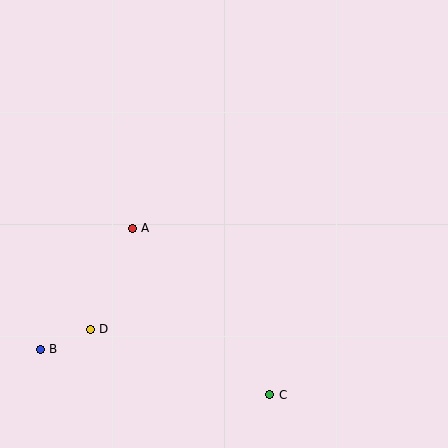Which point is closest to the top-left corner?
Point A is closest to the top-left corner.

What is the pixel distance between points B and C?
The distance between B and C is 234 pixels.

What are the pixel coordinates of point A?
Point A is at (132, 228).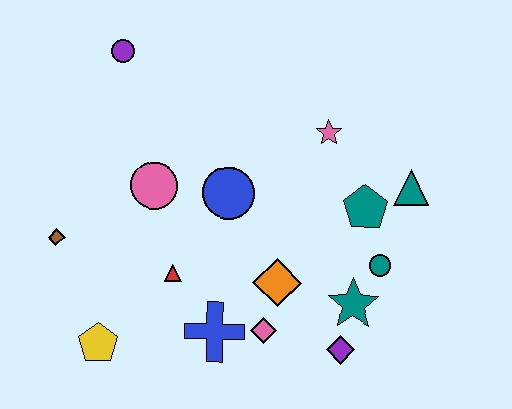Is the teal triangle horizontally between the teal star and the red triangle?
No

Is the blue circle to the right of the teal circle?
No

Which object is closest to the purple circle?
The pink circle is closest to the purple circle.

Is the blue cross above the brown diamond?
No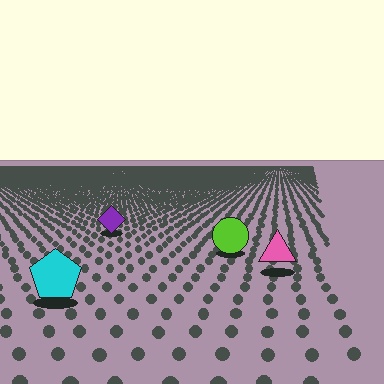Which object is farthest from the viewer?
The purple diamond is farthest from the viewer. It appears smaller and the ground texture around it is denser.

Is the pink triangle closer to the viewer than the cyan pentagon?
No. The cyan pentagon is closer — you can tell from the texture gradient: the ground texture is coarser near it.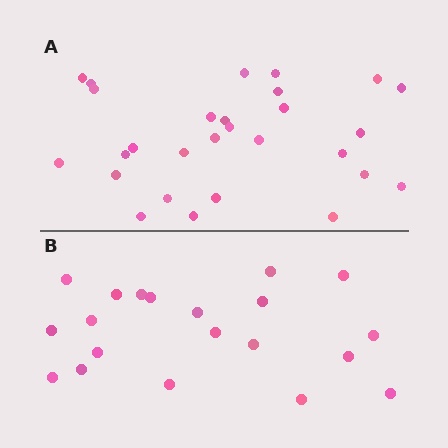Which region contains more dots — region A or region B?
Region A (the top region) has more dots.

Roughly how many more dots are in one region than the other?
Region A has roughly 8 or so more dots than region B.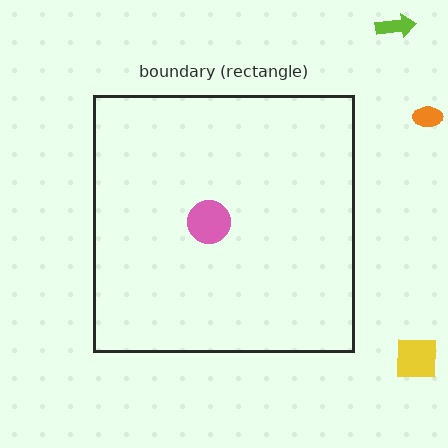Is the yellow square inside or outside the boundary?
Outside.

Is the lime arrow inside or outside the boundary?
Outside.